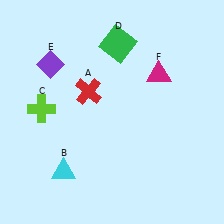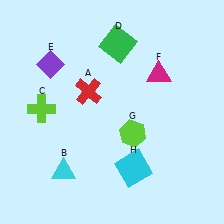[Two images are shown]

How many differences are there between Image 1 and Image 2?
There are 2 differences between the two images.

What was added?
A lime hexagon (G), a cyan square (H) were added in Image 2.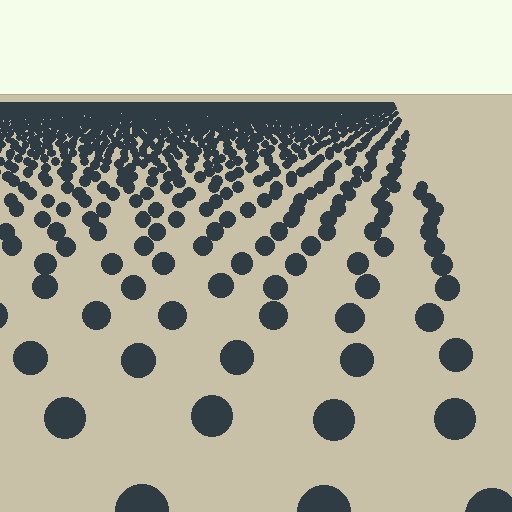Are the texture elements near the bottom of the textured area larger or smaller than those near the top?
Larger. Near the bottom, elements are closer to the viewer and appear at a bigger on-screen size.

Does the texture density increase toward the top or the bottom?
Density increases toward the top.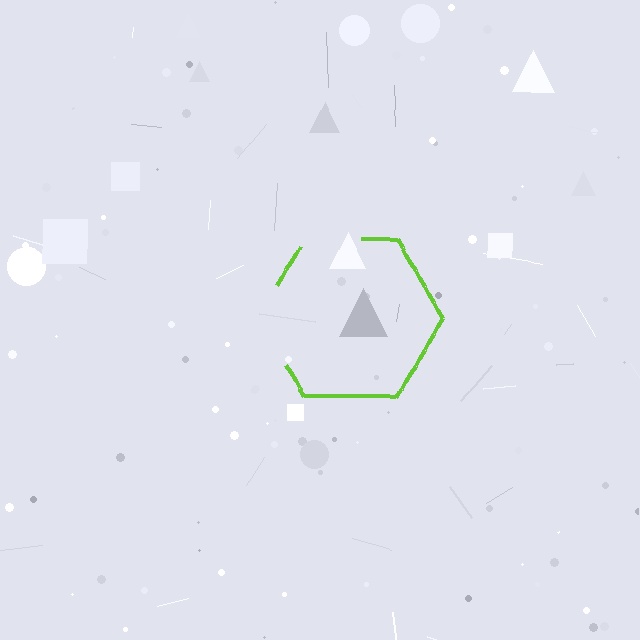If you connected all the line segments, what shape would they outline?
They would outline a hexagon.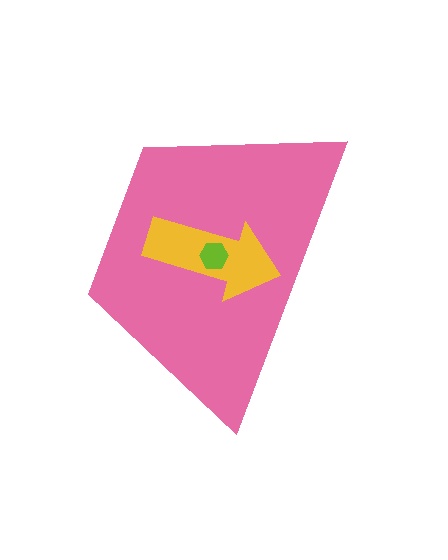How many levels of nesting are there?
3.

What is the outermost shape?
The pink trapezoid.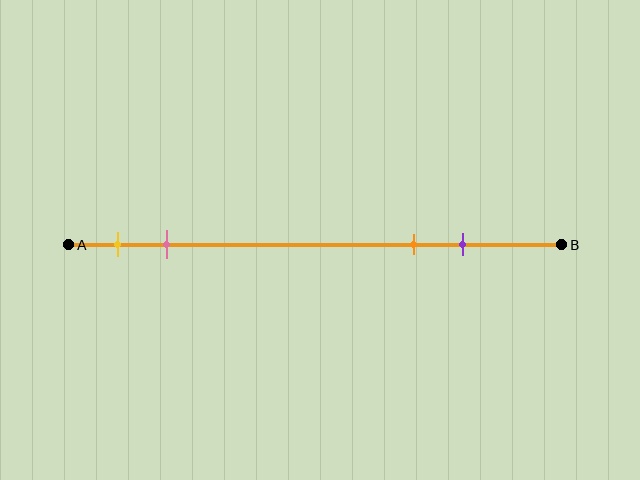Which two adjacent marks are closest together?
The yellow and pink marks are the closest adjacent pair.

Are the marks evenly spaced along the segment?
No, the marks are not evenly spaced.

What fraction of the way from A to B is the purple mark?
The purple mark is approximately 80% (0.8) of the way from A to B.